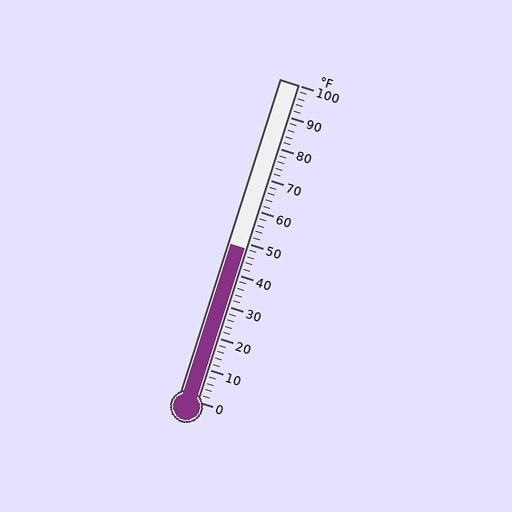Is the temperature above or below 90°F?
The temperature is below 90°F.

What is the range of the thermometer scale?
The thermometer scale ranges from 0°F to 100°F.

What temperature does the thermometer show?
The thermometer shows approximately 48°F.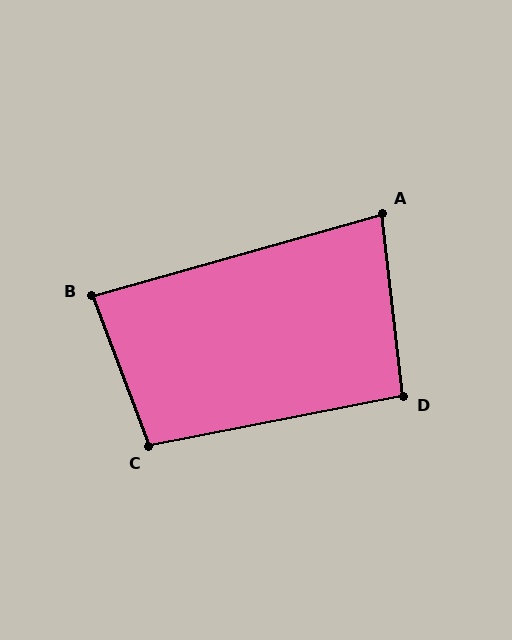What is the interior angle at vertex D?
Approximately 95 degrees (approximately right).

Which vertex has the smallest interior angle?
A, at approximately 81 degrees.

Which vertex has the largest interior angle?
C, at approximately 99 degrees.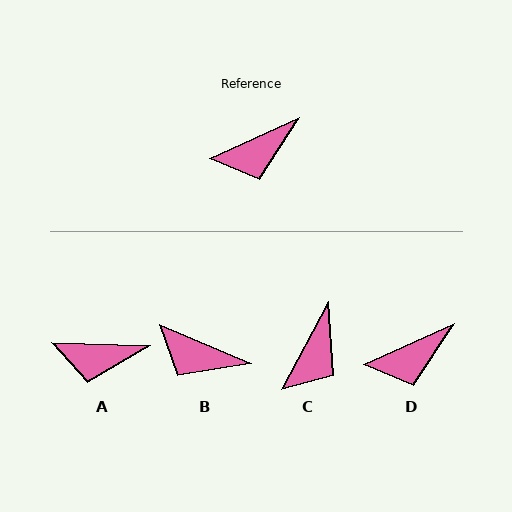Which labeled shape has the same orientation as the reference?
D.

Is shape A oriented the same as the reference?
No, it is off by about 26 degrees.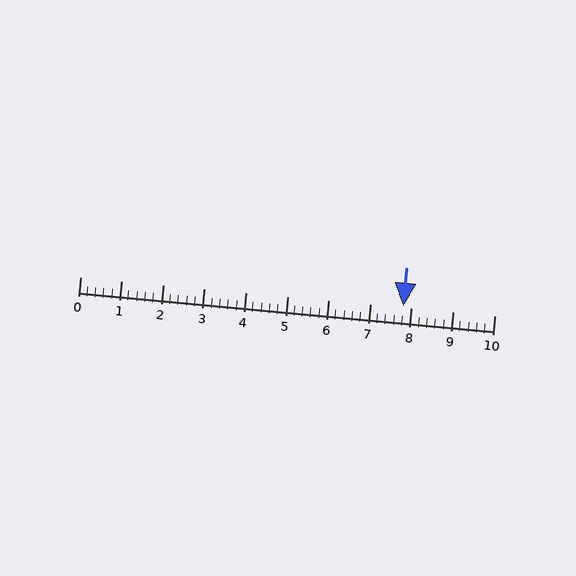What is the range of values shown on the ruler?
The ruler shows values from 0 to 10.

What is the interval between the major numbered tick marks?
The major tick marks are spaced 1 units apart.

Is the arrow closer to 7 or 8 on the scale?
The arrow is closer to 8.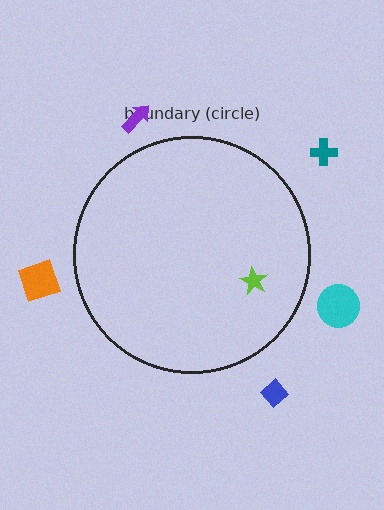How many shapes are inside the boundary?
1 inside, 5 outside.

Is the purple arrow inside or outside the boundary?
Outside.